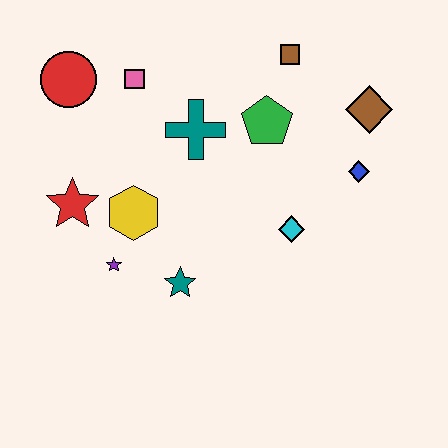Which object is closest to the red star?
The yellow hexagon is closest to the red star.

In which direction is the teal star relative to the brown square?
The teal star is below the brown square.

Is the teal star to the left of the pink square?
No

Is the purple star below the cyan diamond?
Yes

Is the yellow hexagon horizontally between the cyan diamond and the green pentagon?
No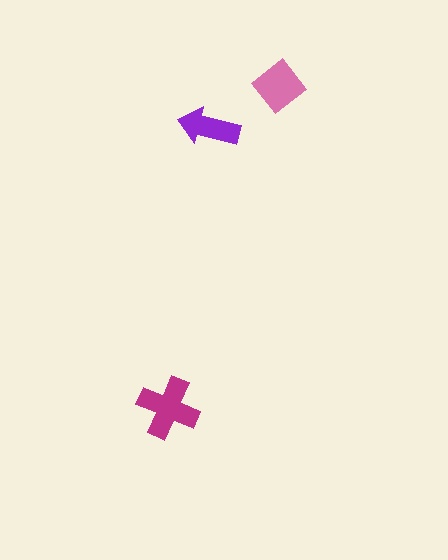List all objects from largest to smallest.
The magenta cross, the pink diamond, the purple arrow.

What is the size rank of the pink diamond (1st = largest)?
2nd.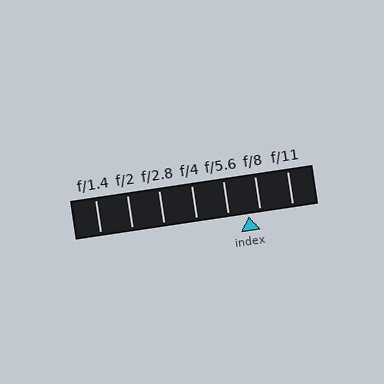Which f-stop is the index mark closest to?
The index mark is closest to f/8.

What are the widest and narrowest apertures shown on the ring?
The widest aperture shown is f/1.4 and the narrowest is f/11.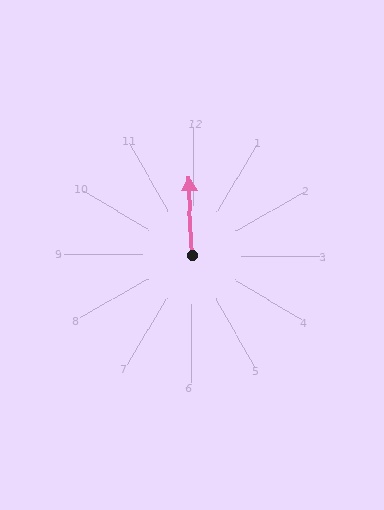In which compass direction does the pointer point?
North.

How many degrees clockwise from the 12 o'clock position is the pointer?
Approximately 357 degrees.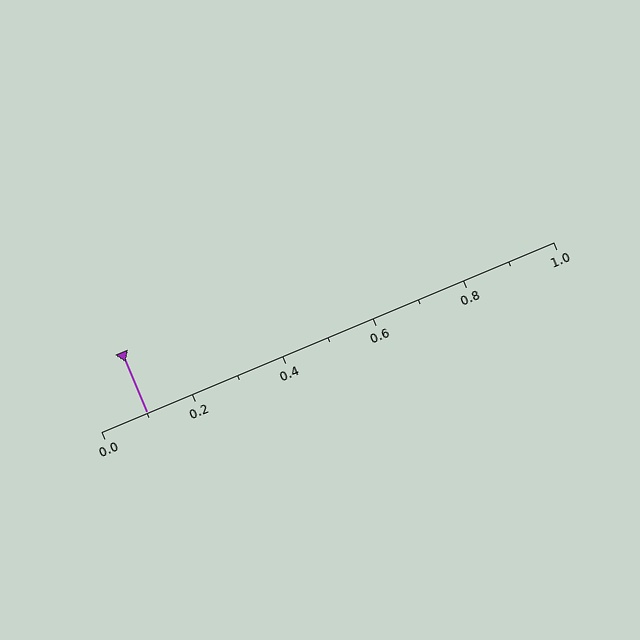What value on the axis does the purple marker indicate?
The marker indicates approximately 0.1.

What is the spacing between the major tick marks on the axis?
The major ticks are spaced 0.2 apart.